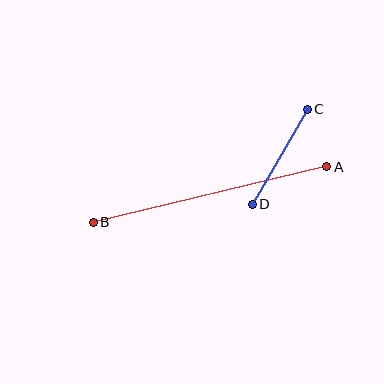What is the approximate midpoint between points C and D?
The midpoint is at approximately (280, 157) pixels.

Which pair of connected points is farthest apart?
Points A and B are farthest apart.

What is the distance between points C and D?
The distance is approximately 109 pixels.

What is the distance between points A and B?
The distance is approximately 240 pixels.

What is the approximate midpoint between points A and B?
The midpoint is at approximately (210, 195) pixels.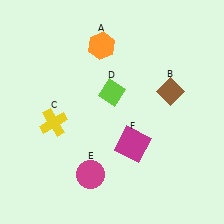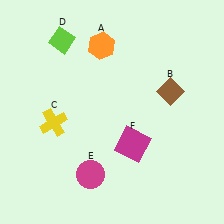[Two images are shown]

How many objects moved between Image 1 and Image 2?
1 object moved between the two images.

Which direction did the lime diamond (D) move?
The lime diamond (D) moved up.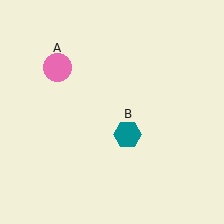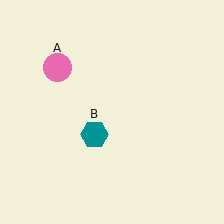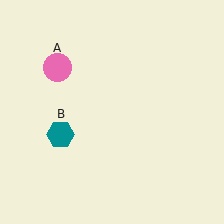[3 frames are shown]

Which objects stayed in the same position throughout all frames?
Pink circle (object A) remained stationary.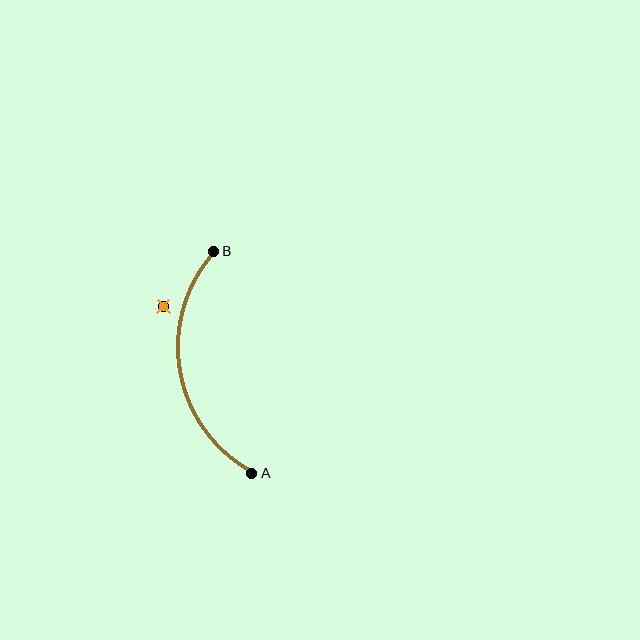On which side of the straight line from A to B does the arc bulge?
The arc bulges to the left of the straight line connecting A and B.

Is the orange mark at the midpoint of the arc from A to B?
No — the orange mark does not lie on the arc at all. It sits slightly outside the curve.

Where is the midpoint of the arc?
The arc midpoint is the point on the curve farthest from the straight line joining A and B. It sits to the left of that line.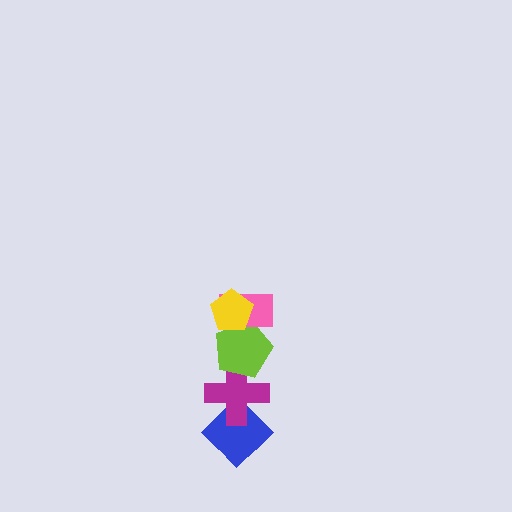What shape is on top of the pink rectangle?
The yellow pentagon is on top of the pink rectangle.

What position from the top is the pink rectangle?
The pink rectangle is 2nd from the top.